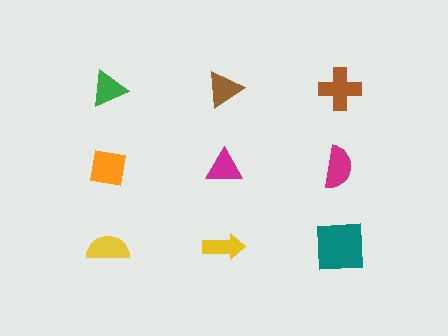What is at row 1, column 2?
A brown triangle.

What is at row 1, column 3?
A brown cross.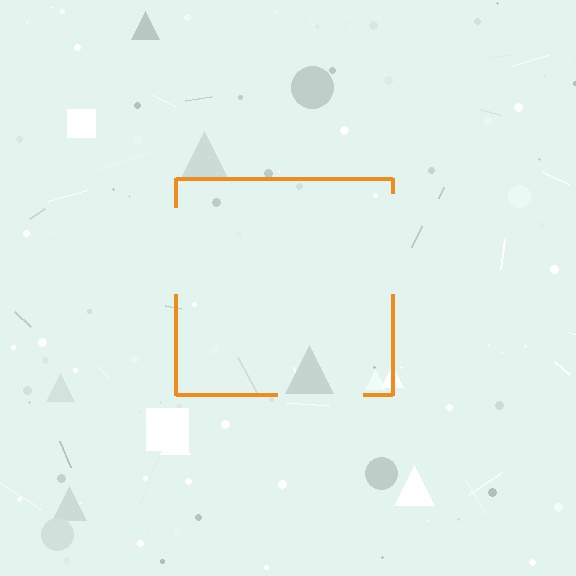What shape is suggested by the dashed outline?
The dashed outline suggests a square.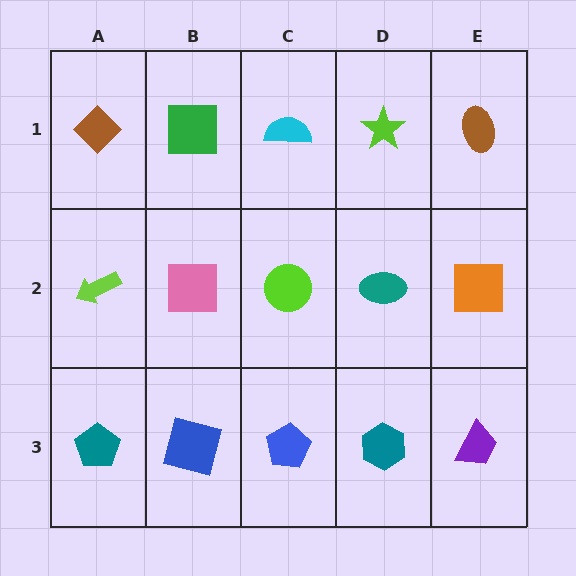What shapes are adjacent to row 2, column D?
A lime star (row 1, column D), a teal hexagon (row 3, column D), a lime circle (row 2, column C), an orange square (row 2, column E).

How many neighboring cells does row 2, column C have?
4.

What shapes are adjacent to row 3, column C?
A lime circle (row 2, column C), a blue square (row 3, column B), a teal hexagon (row 3, column D).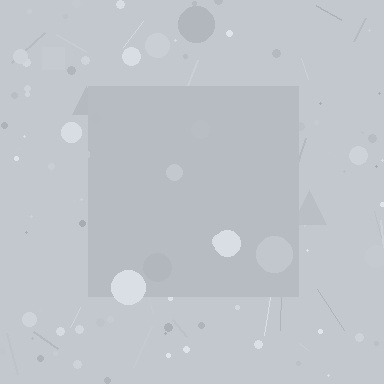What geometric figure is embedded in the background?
A square is embedded in the background.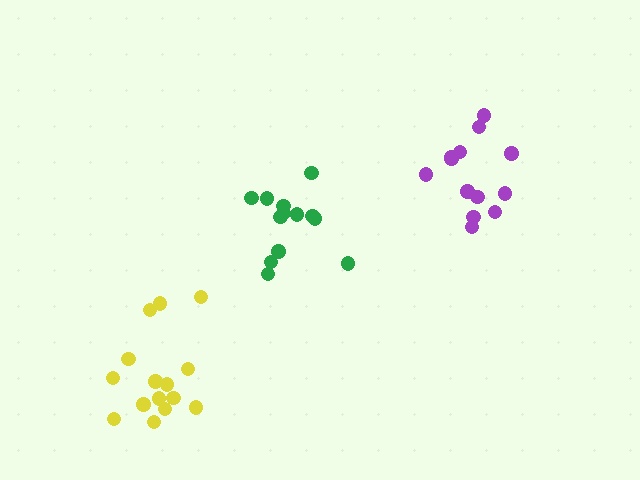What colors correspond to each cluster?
The clusters are colored: green, purple, yellow.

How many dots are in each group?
Group 1: 13 dots, Group 2: 13 dots, Group 3: 15 dots (41 total).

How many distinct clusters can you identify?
There are 3 distinct clusters.